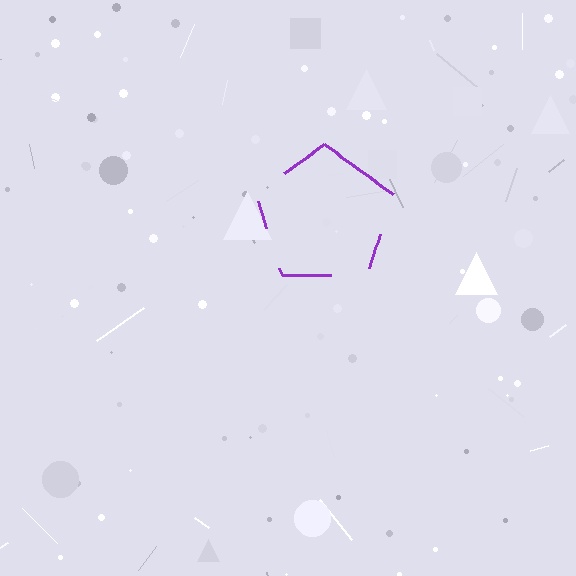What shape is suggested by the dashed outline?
The dashed outline suggests a pentagon.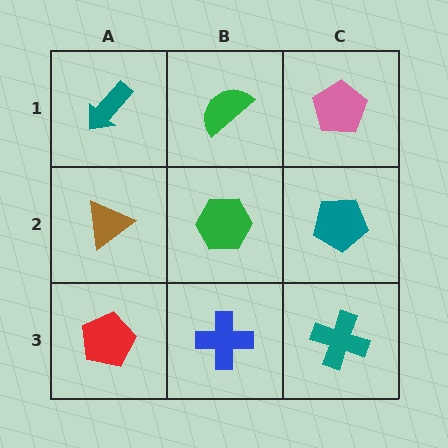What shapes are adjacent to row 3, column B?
A green hexagon (row 2, column B), a red pentagon (row 3, column A), a teal cross (row 3, column C).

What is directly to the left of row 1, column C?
A green semicircle.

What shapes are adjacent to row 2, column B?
A green semicircle (row 1, column B), a blue cross (row 3, column B), a brown triangle (row 2, column A), a teal pentagon (row 2, column C).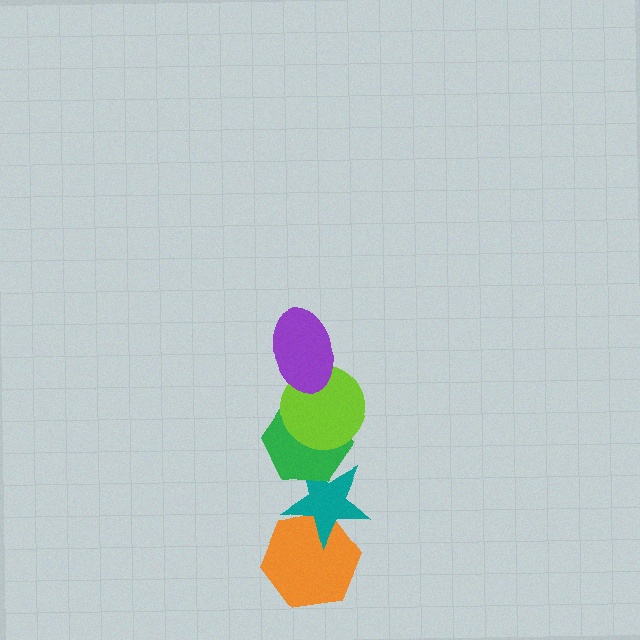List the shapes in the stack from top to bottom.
From top to bottom: the purple ellipse, the lime circle, the green hexagon, the teal star, the orange hexagon.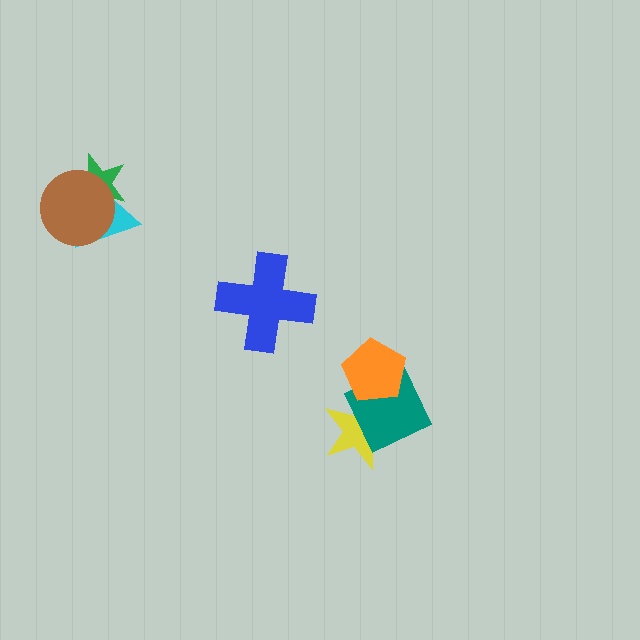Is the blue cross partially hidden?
No, no other shape covers it.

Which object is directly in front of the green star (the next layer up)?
The cyan triangle is directly in front of the green star.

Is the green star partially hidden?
Yes, it is partially covered by another shape.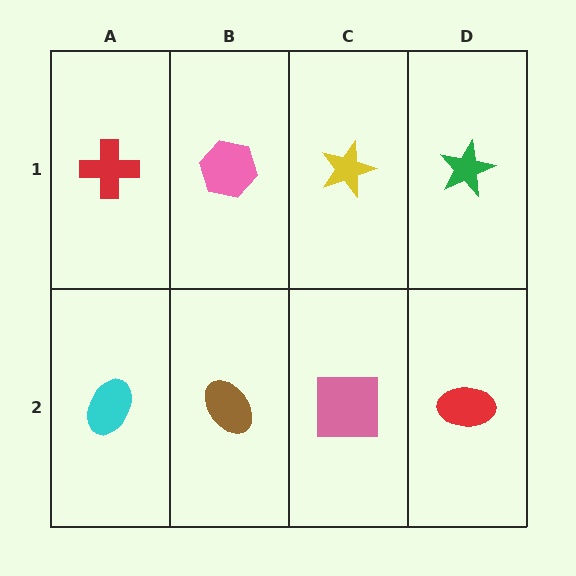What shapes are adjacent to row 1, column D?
A red ellipse (row 2, column D), a yellow star (row 1, column C).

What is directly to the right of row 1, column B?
A yellow star.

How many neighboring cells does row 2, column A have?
2.